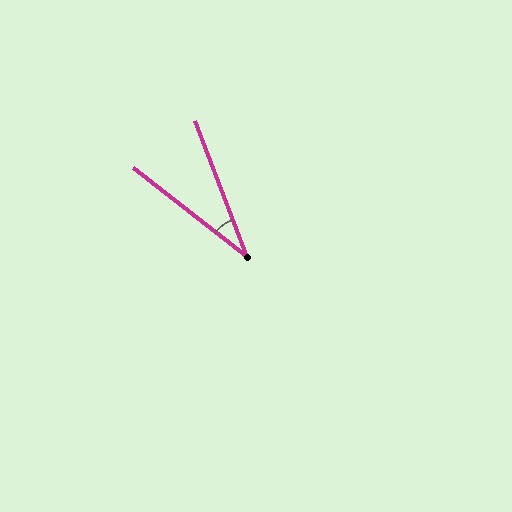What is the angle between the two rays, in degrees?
Approximately 31 degrees.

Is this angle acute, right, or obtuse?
It is acute.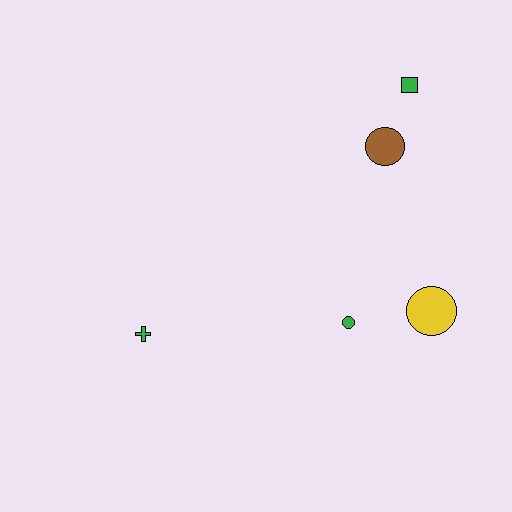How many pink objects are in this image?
There are no pink objects.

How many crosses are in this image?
There is 1 cross.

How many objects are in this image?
There are 5 objects.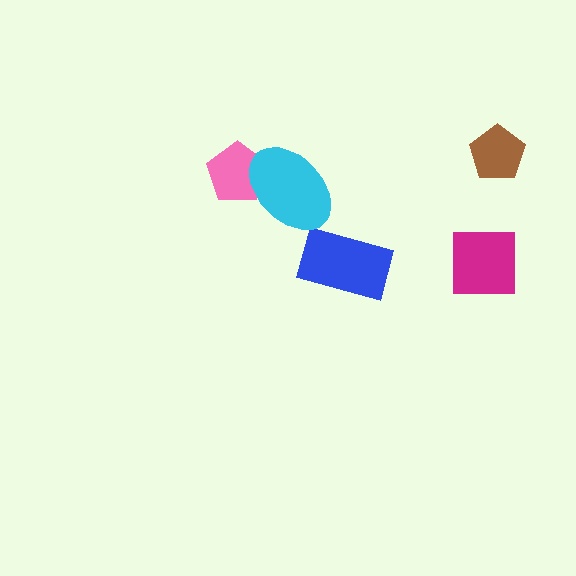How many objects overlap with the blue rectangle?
0 objects overlap with the blue rectangle.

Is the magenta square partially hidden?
No, no other shape covers it.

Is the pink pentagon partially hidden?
Yes, it is partially covered by another shape.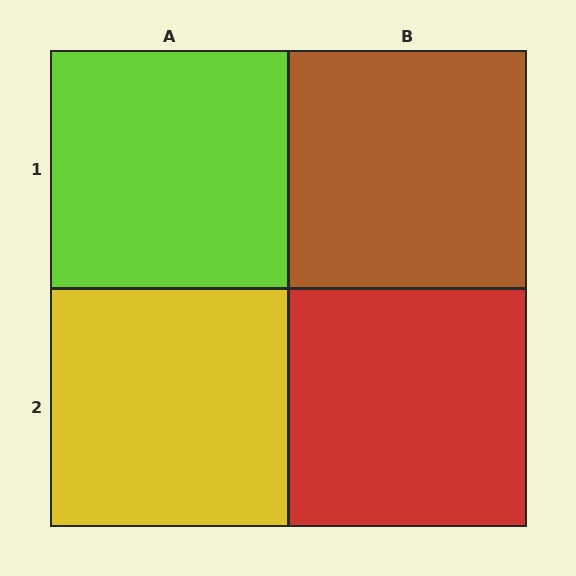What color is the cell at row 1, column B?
Brown.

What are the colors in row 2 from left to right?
Yellow, red.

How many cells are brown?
1 cell is brown.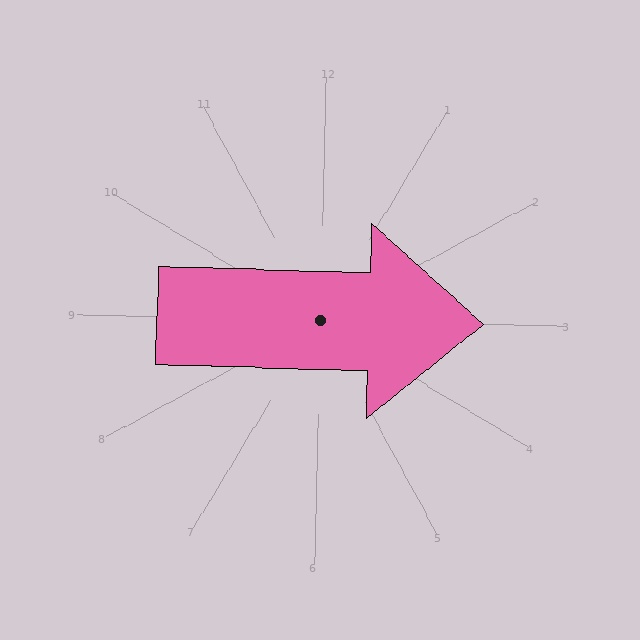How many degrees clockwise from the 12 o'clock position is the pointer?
Approximately 90 degrees.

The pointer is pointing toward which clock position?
Roughly 3 o'clock.